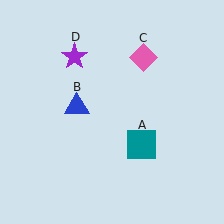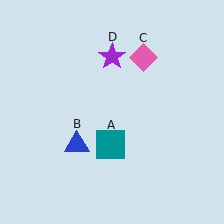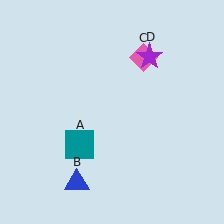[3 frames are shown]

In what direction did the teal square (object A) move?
The teal square (object A) moved left.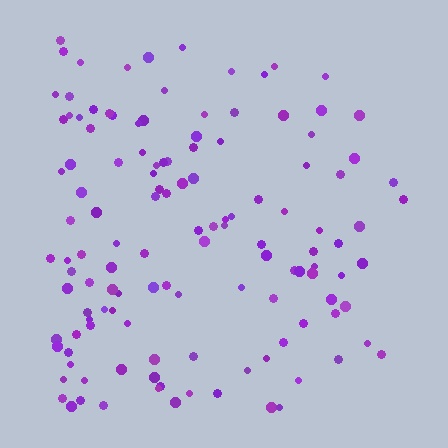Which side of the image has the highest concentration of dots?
The left.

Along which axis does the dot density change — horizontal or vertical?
Horizontal.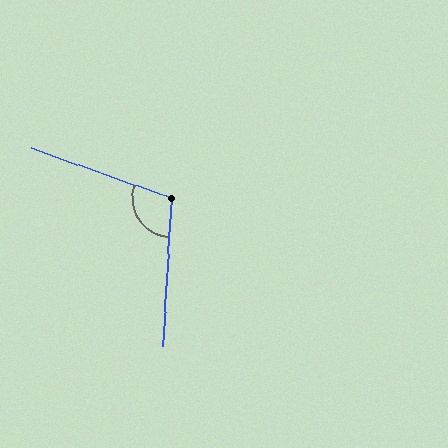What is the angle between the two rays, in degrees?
Approximately 106 degrees.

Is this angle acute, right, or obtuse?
It is obtuse.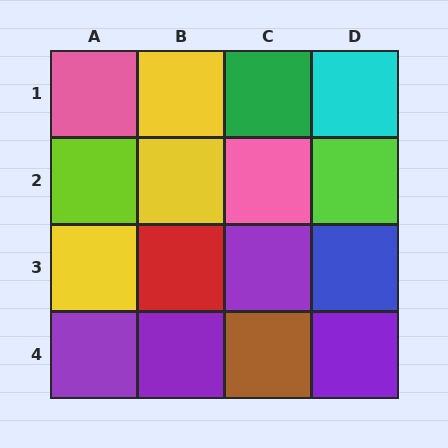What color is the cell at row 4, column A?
Purple.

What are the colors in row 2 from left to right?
Lime, yellow, pink, lime.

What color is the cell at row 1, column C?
Green.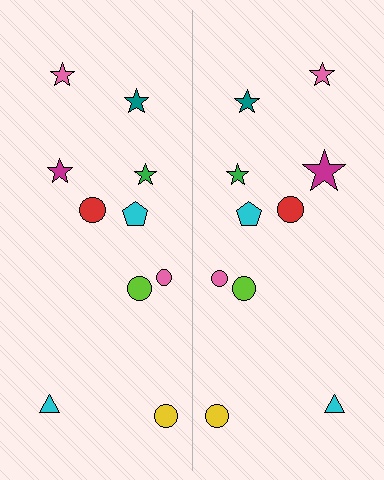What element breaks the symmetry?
The magenta star on the right side has a different size than its mirror counterpart.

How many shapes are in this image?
There are 20 shapes in this image.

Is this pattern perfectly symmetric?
No, the pattern is not perfectly symmetric. The magenta star on the right side has a different size than its mirror counterpart.